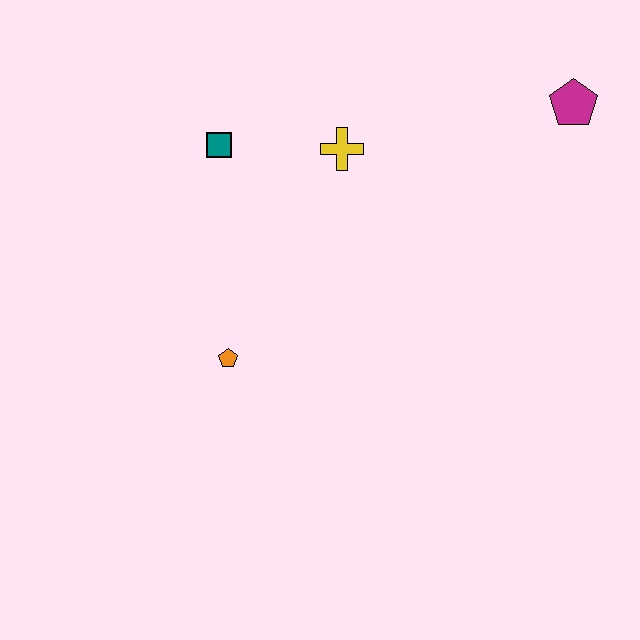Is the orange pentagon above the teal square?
No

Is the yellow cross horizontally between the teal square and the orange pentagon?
No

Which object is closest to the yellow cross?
The teal square is closest to the yellow cross.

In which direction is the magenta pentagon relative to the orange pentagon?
The magenta pentagon is to the right of the orange pentagon.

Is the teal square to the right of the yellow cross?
No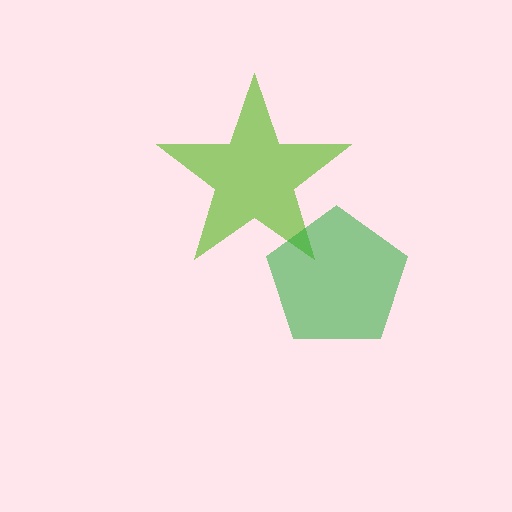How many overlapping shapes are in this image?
There are 2 overlapping shapes in the image.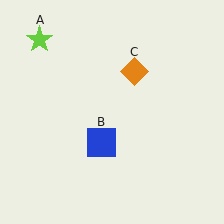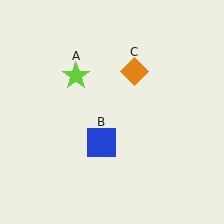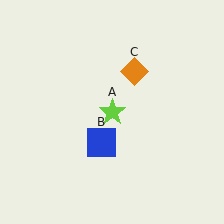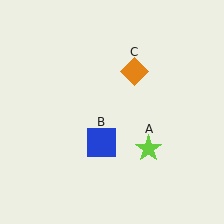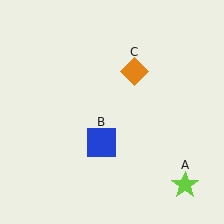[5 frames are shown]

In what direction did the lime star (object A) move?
The lime star (object A) moved down and to the right.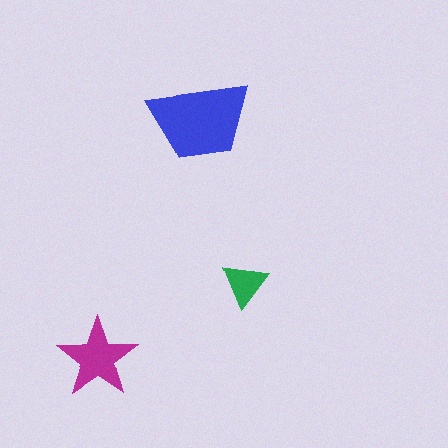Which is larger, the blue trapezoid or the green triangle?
The blue trapezoid.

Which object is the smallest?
The green triangle.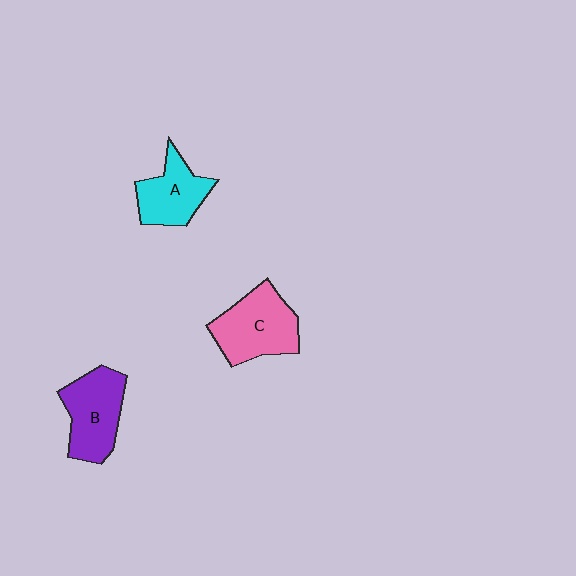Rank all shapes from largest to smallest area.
From largest to smallest: C (pink), B (purple), A (cyan).